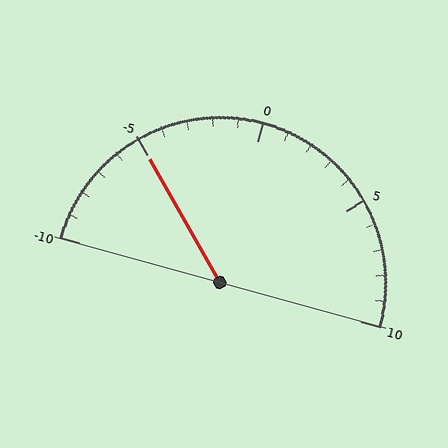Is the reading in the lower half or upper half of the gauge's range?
The reading is in the lower half of the range (-10 to 10).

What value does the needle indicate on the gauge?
The needle indicates approximately -5.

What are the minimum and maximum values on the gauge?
The gauge ranges from -10 to 10.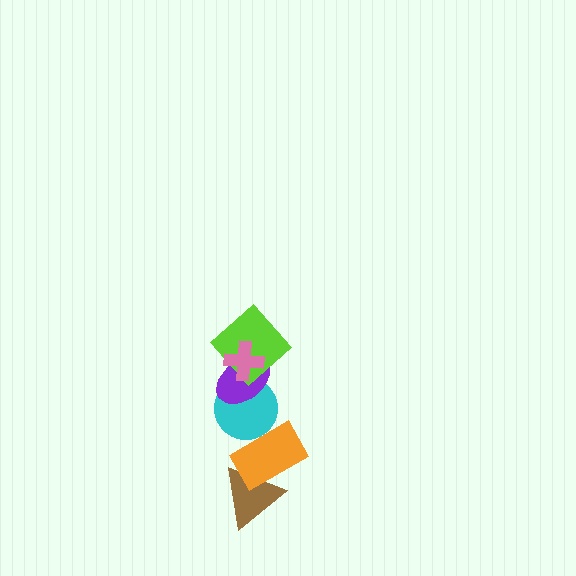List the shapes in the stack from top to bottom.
From top to bottom: the pink cross, the lime diamond, the purple ellipse, the cyan circle, the orange rectangle, the brown triangle.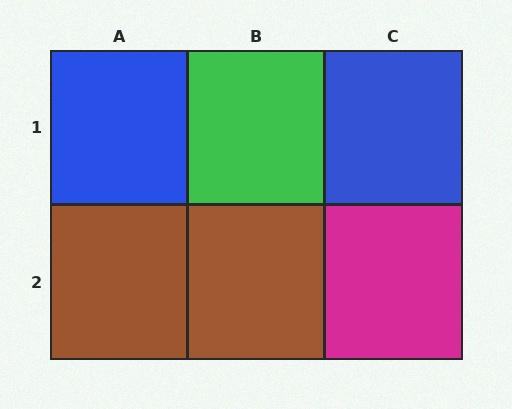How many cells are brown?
2 cells are brown.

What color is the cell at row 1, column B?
Green.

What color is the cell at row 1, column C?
Blue.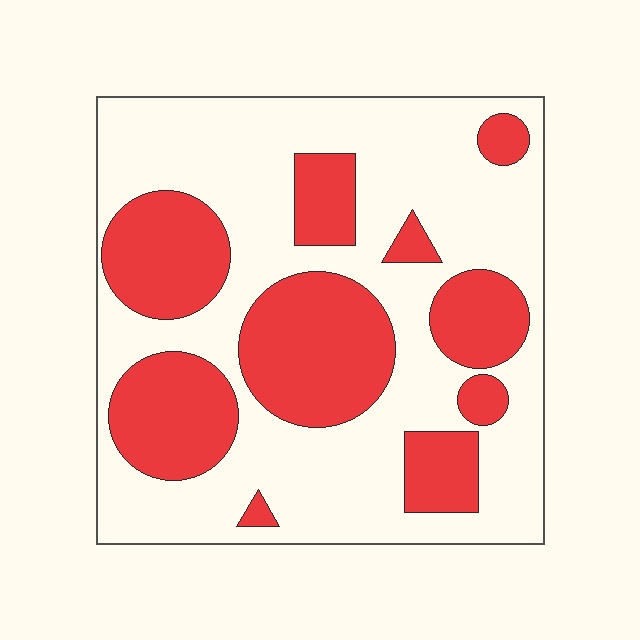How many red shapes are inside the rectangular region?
10.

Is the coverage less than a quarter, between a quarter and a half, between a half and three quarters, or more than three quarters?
Between a quarter and a half.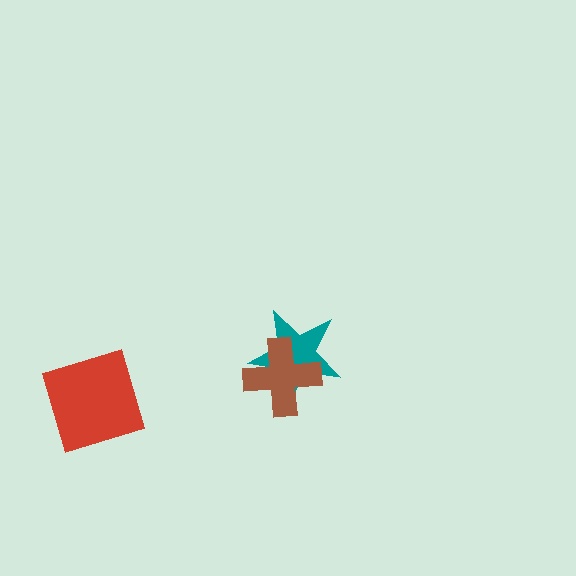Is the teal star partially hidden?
Yes, it is partially covered by another shape.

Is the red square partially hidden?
No, no other shape covers it.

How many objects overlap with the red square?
0 objects overlap with the red square.